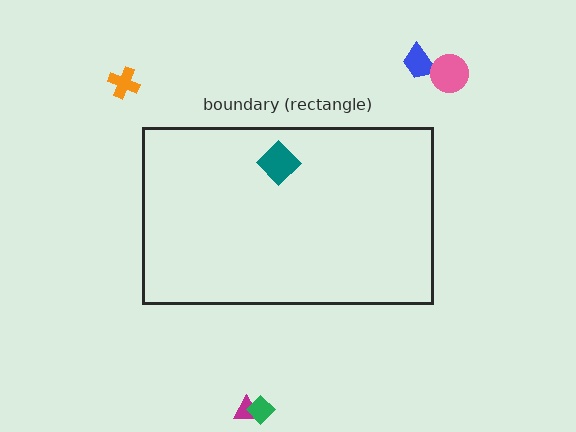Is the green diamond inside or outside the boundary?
Outside.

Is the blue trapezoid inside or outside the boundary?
Outside.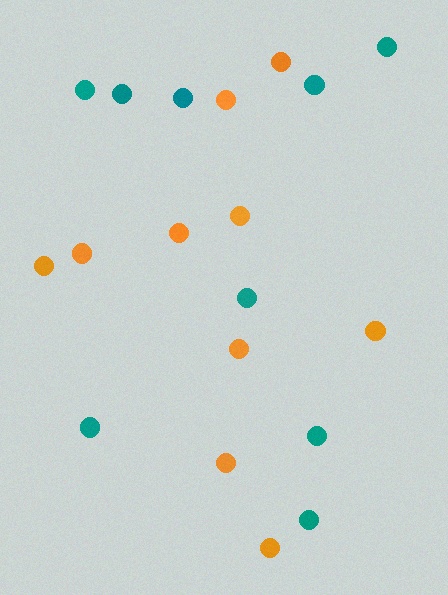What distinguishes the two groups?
There are 2 groups: one group of teal circles (9) and one group of orange circles (10).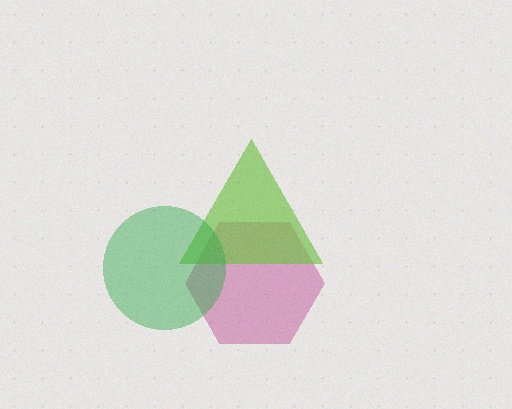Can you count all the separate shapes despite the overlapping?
Yes, there are 3 separate shapes.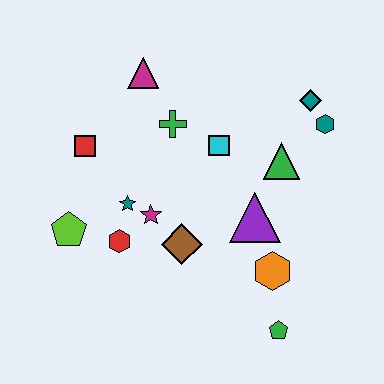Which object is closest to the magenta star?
The teal star is closest to the magenta star.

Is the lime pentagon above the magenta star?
No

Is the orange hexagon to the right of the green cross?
Yes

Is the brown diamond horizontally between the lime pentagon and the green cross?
No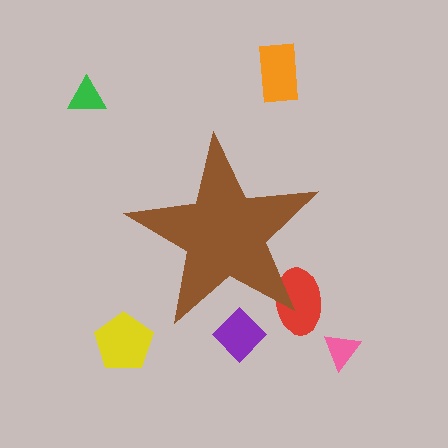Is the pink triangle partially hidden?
No, the pink triangle is fully visible.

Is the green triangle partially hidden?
No, the green triangle is fully visible.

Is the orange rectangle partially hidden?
No, the orange rectangle is fully visible.